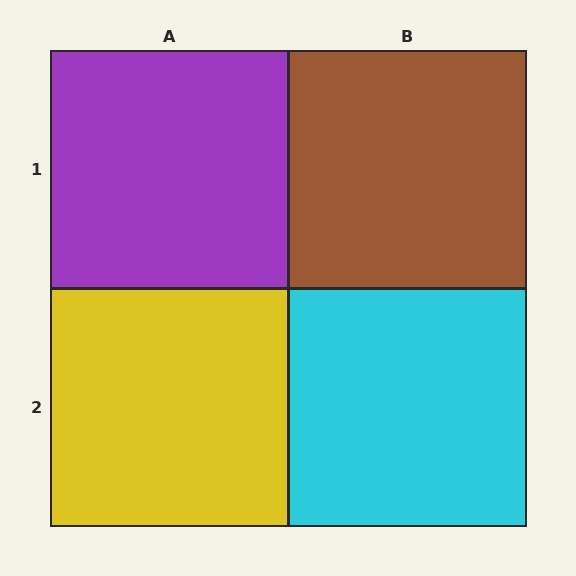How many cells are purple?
1 cell is purple.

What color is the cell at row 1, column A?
Purple.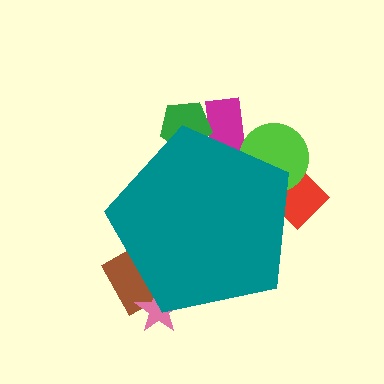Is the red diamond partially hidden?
Yes, the red diamond is partially hidden behind the teal pentagon.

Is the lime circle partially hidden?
Yes, the lime circle is partially hidden behind the teal pentagon.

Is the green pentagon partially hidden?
Yes, the green pentagon is partially hidden behind the teal pentagon.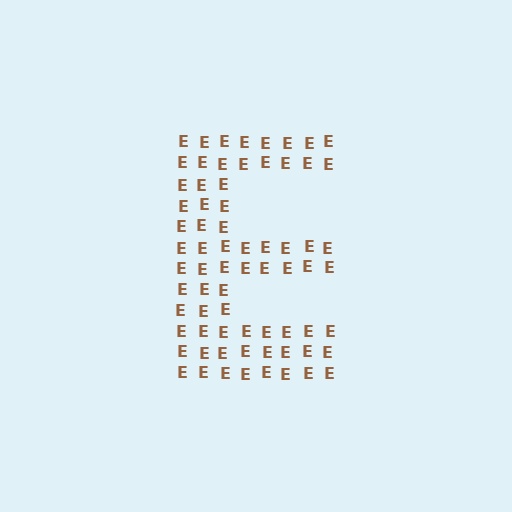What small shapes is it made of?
It is made of small letter E's.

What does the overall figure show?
The overall figure shows the letter E.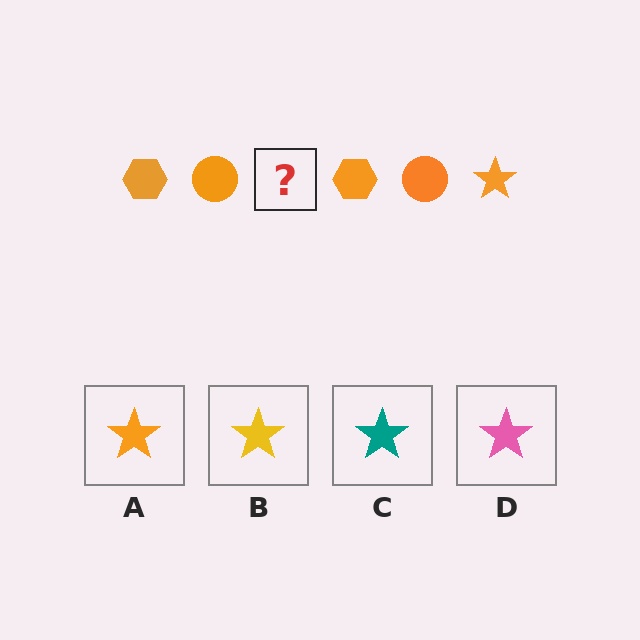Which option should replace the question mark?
Option A.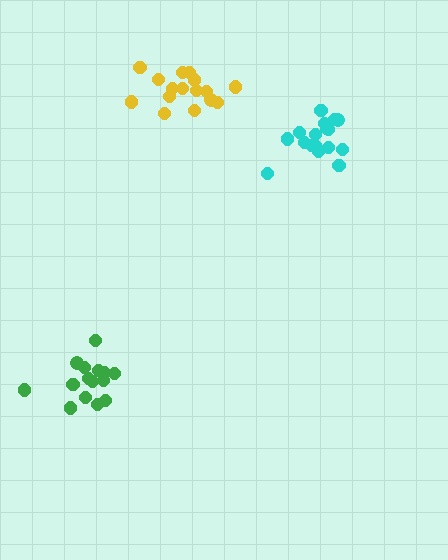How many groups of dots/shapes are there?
There are 3 groups.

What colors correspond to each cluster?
The clusters are colored: yellow, cyan, green.